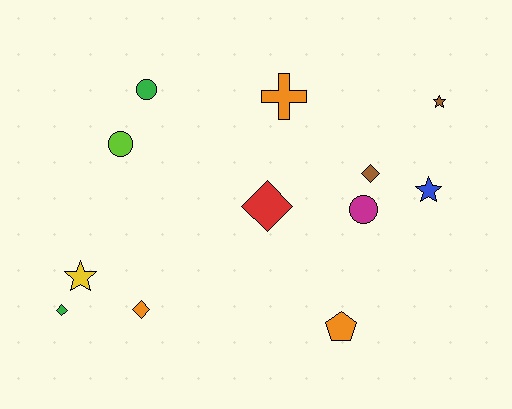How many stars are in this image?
There are 3 stars.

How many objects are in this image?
There are 12 objects.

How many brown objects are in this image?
There are 2 brown objects.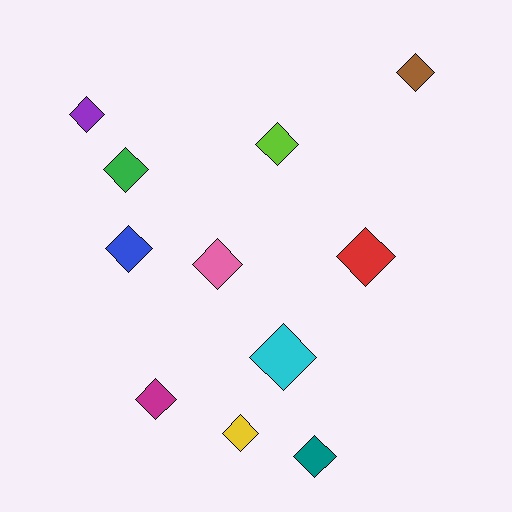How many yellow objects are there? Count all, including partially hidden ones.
There is 1 yellow object.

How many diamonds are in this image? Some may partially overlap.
There are 11 diamonds.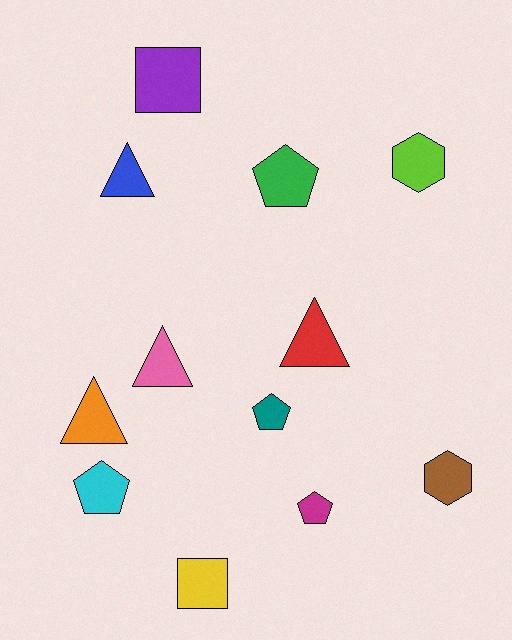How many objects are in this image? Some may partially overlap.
There are 12 objects.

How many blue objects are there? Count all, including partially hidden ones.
There is 1 blue object.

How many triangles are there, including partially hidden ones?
There are 4 triangles.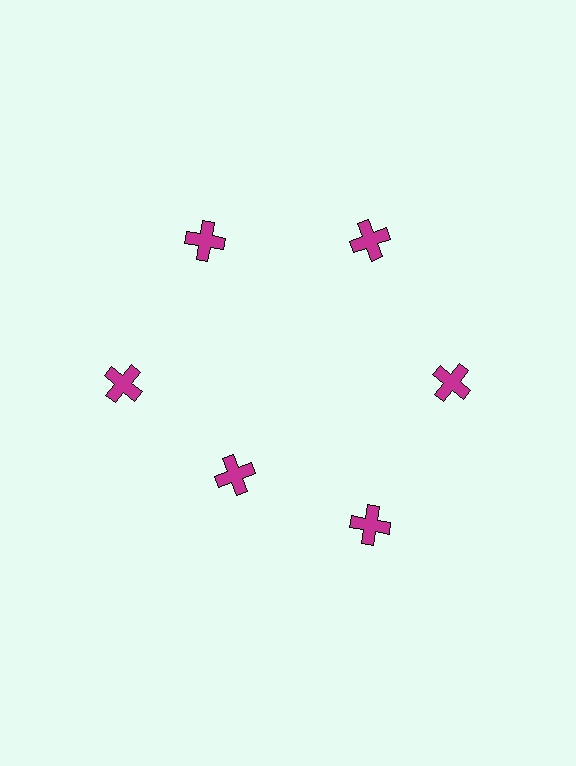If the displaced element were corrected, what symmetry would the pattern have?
It would have 6-fold rotational symmetry — the pattern would map onto itself every 60 degrees.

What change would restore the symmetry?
The symmetry would be restored by moving it outward, back onto the ring so that all 6 crosses sit at equal angles and equal distance from the center.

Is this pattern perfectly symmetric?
No. The 6 magenta crosses are arranged in a ring, but one element near the 7 o'clock position is pulled inward toward the center, breaking the 6-fold rotational symmetry.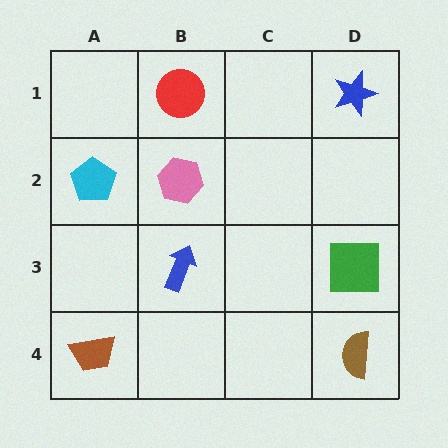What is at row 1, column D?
A blue star.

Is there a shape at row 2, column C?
No, that cell is empty.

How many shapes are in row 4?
2 shapes.